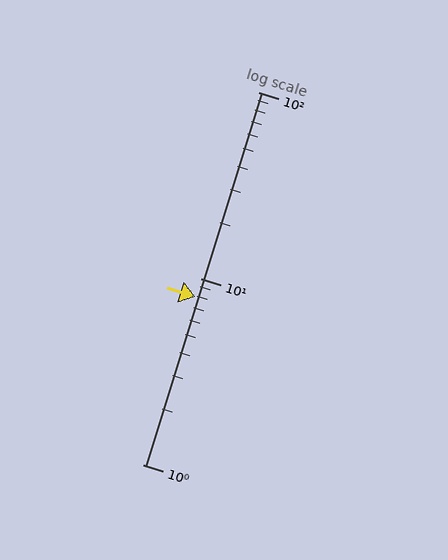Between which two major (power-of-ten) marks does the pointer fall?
The pointer is between 1 and 10.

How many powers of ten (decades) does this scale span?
The scale spans 2 decades, from 1 to 100.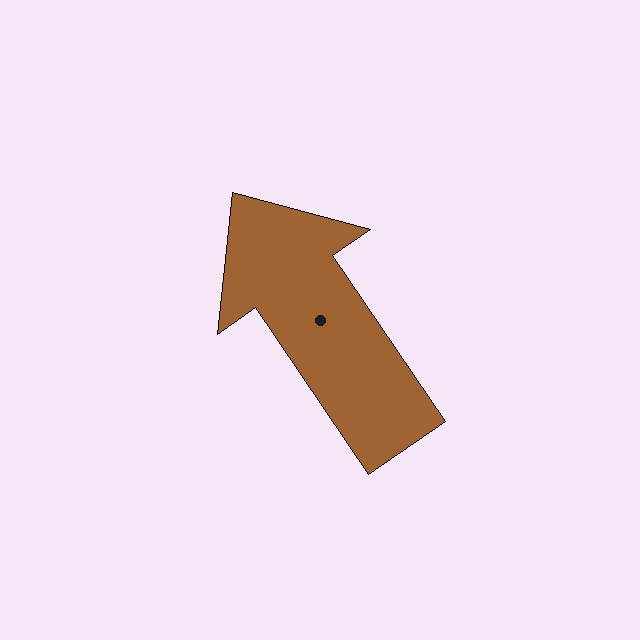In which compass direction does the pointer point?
Northwest.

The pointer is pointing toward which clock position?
Roughly 11 o'clock.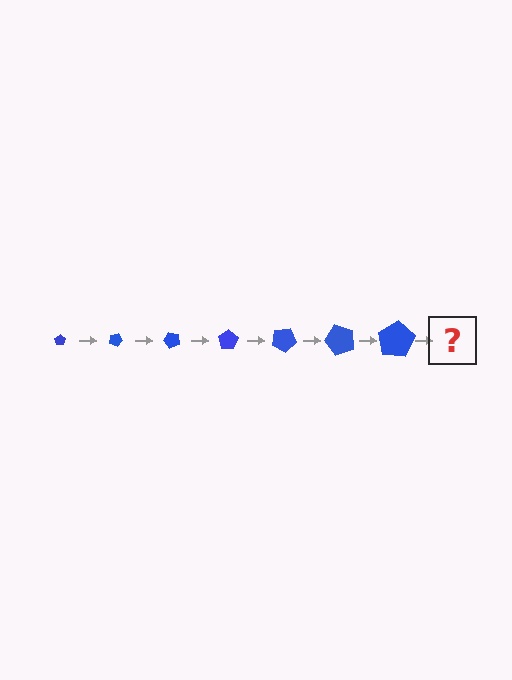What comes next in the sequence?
The next element should be a pentagon, larger than the previous one and rotated 175 degrees from the start.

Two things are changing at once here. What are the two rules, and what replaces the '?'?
The two rules are that the pentagon grows larger each step and it rotates 25 degrees each step. The '?' should be a pentagon, larger than the previous one and rotated 175 degrees from the start.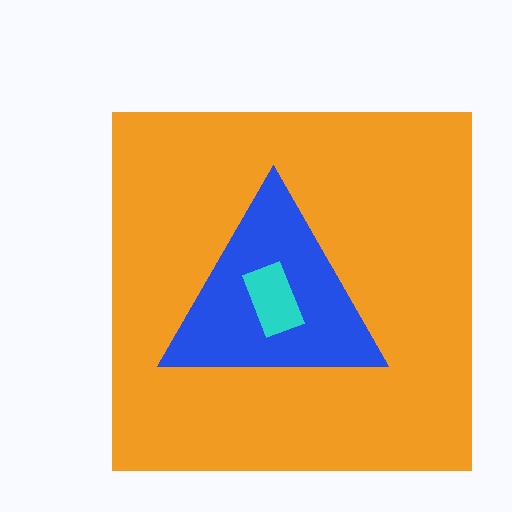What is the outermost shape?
The orange square.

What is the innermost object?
The cyan rectangle.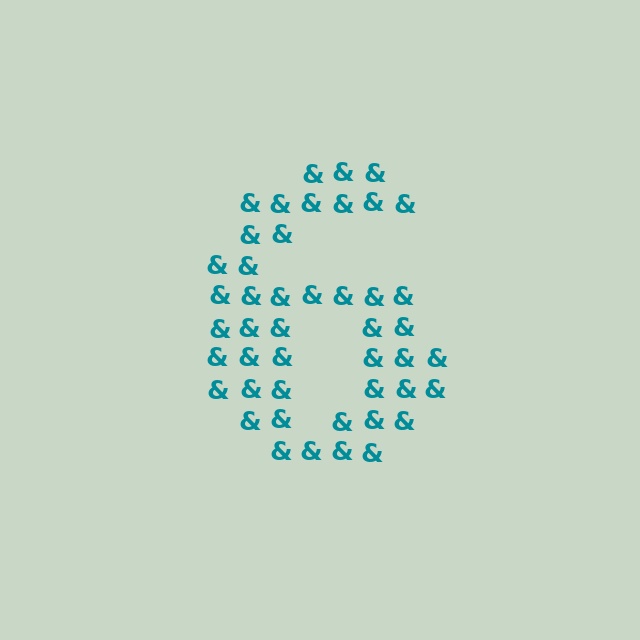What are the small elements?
The small elements are ampersands.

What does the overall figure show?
The overall figure shows the digit 6.